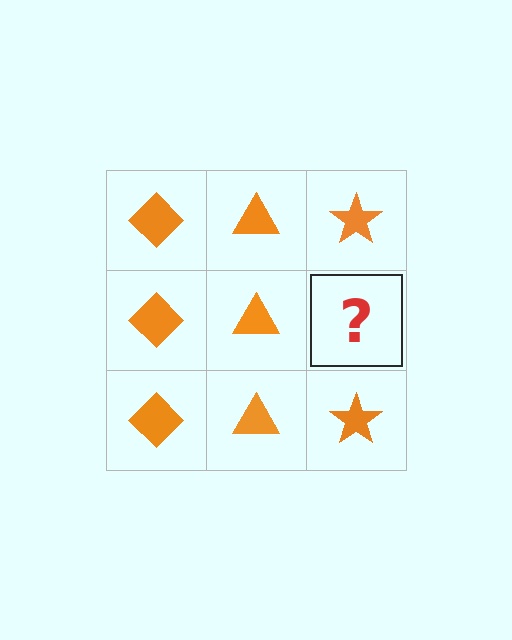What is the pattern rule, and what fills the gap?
The rule is that each column has a consistent shape. The gap should be filled with an orange star.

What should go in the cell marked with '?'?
The missing cell should contain an orange star.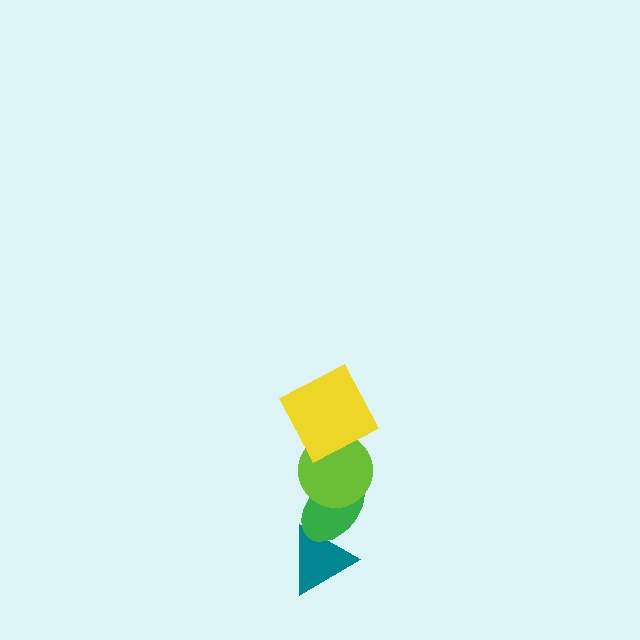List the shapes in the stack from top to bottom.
From top to bottom: the yellow square, the lime circle, the green ellipse, the teal triangle.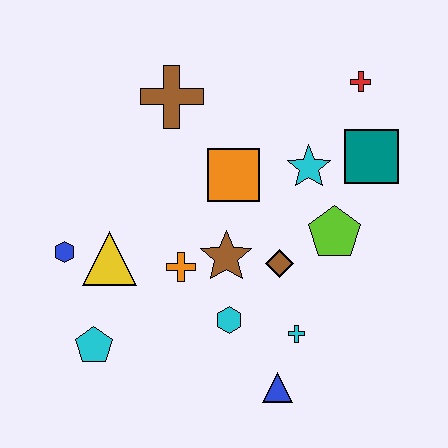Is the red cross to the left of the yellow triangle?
No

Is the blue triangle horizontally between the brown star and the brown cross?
No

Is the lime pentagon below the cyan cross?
No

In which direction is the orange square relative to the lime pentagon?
The orange square is to the left of the lime pentagon.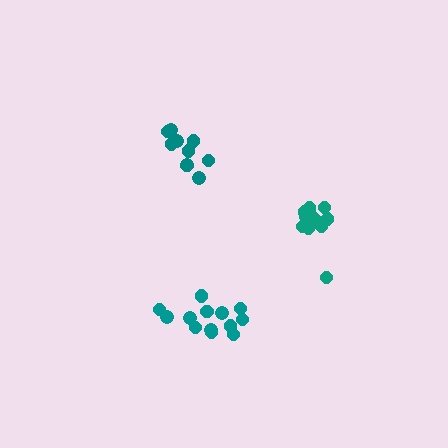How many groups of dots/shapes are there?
There are 3 groups.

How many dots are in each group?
Group 1: 13 dots, Group 2: 12 dots, Group 3: 10 dots (35 total).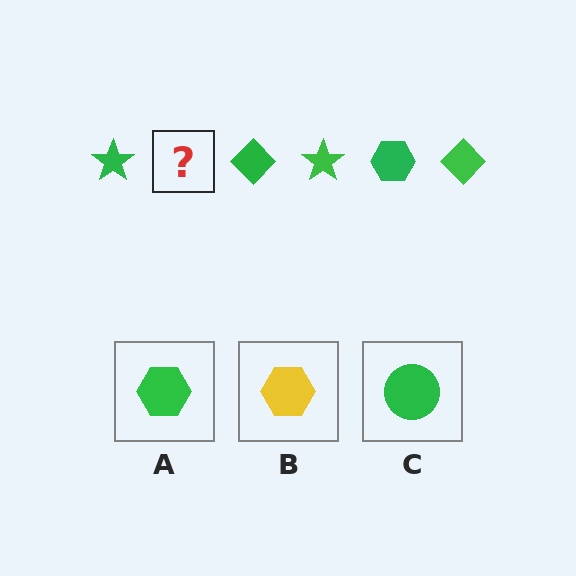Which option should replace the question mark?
Option A.